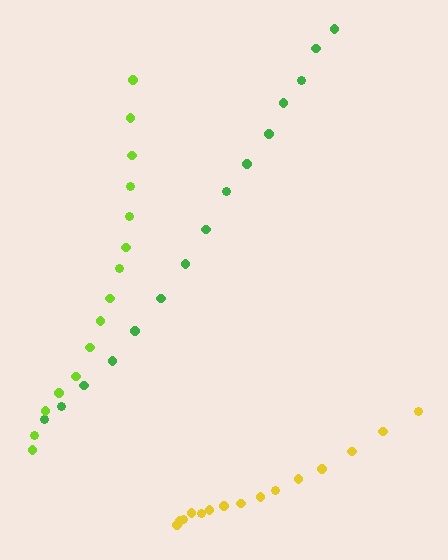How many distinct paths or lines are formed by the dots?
There are 3 distinct paths.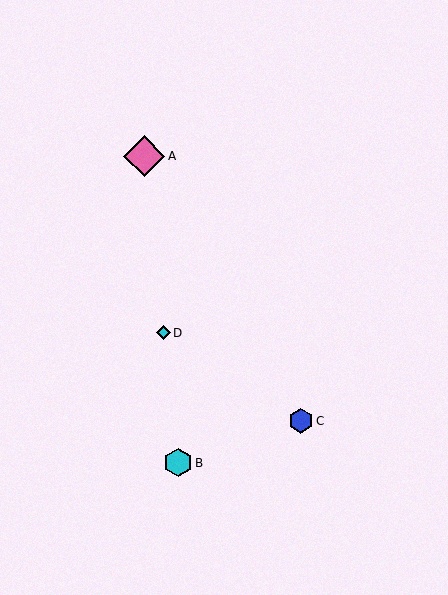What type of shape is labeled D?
Shape D is a cyan diamond.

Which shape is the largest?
The pink diamond (labeled A) is the largest.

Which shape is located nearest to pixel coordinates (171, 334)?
The cyan diamond (labeled D) at (163, 333) is nearest to that location.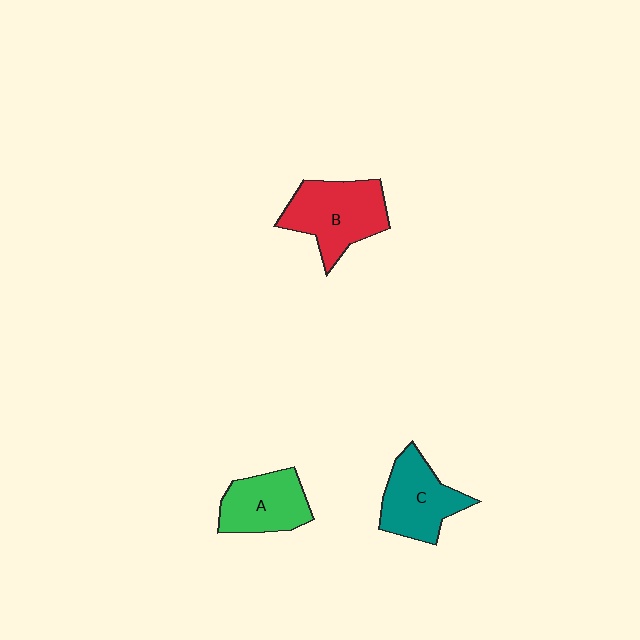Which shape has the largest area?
Shape B (red).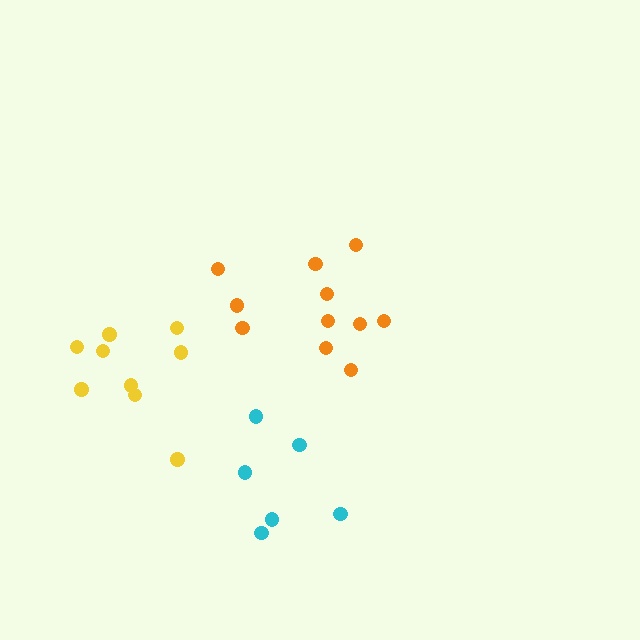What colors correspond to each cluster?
The clusters are colored: orange, cyan, yellow.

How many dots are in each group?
Group 1: 11 dots, Group 2: 6 dots, Group 3: 9 dots (26 total).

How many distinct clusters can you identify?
There are 3 distinct clusters.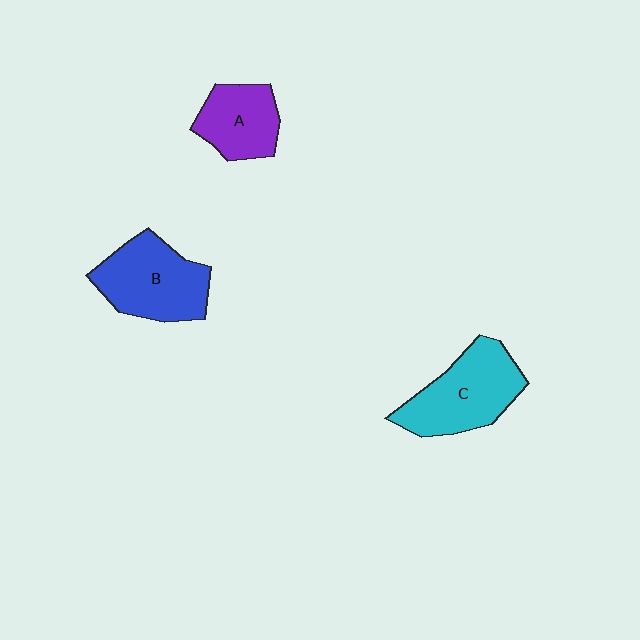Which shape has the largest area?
Shape C (cyan).